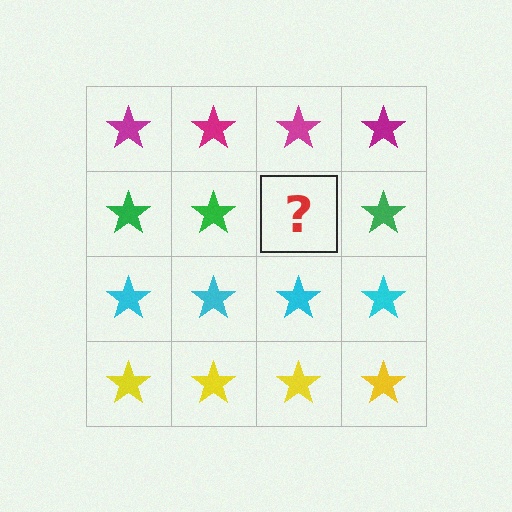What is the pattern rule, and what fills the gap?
The rule is that each row has a consistent color. The gap should be filled with a green star.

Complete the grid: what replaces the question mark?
The question mark should be replaced with a green star.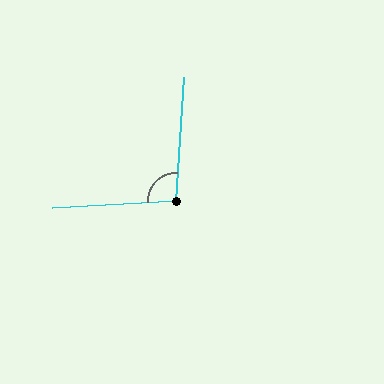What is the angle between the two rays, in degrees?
Approximately 97 degrees.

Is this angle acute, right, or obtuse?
It is obtuse.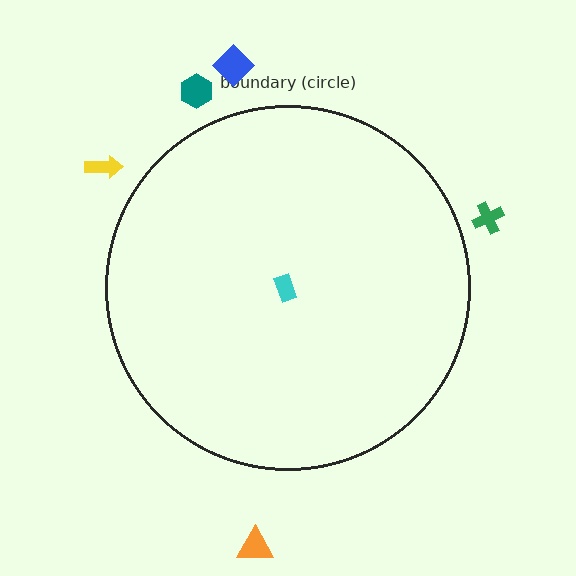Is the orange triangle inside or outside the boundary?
Outside.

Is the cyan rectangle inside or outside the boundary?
Inside.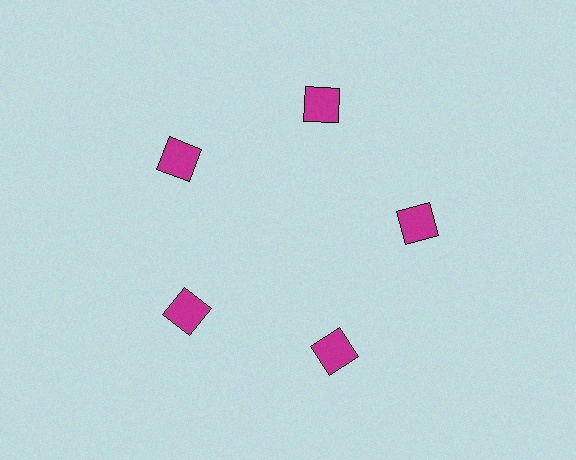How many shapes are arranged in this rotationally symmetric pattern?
There are 5 shapes, arranged in 5 groups of 1.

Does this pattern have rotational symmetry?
Yes, this pattern has 5-fold rotational symmetry. It looks the same after rotating 72 degrees around the center.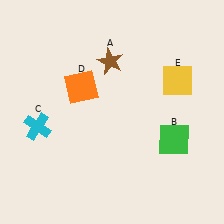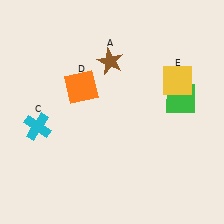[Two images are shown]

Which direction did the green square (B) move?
The green square (B) moved up.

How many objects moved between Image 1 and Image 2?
1 object moved between the two images.